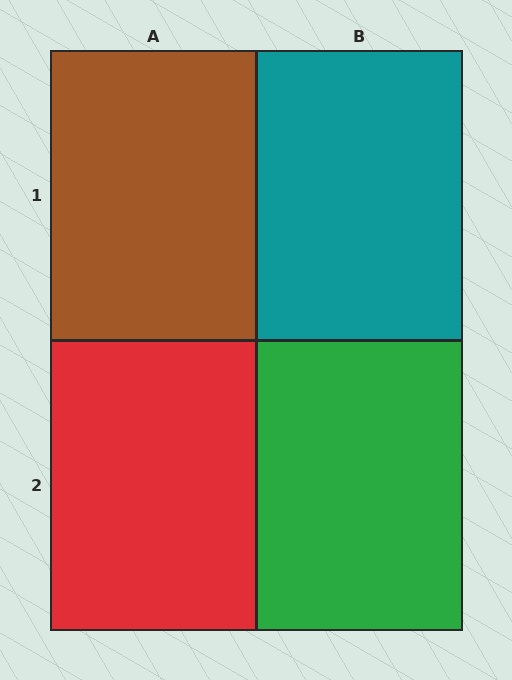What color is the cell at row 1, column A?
Brown.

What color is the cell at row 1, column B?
Teal.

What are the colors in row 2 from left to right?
Red, green.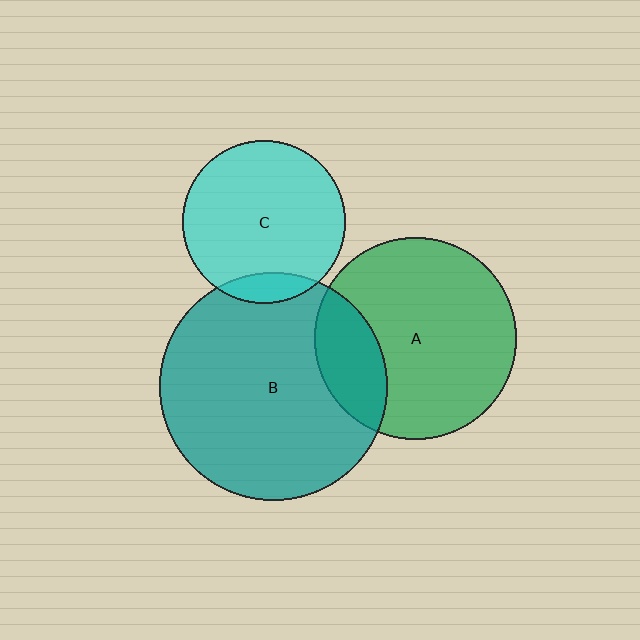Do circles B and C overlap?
Yes.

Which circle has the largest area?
Circle B (teal).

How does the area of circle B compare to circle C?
Approximately 2.0 times.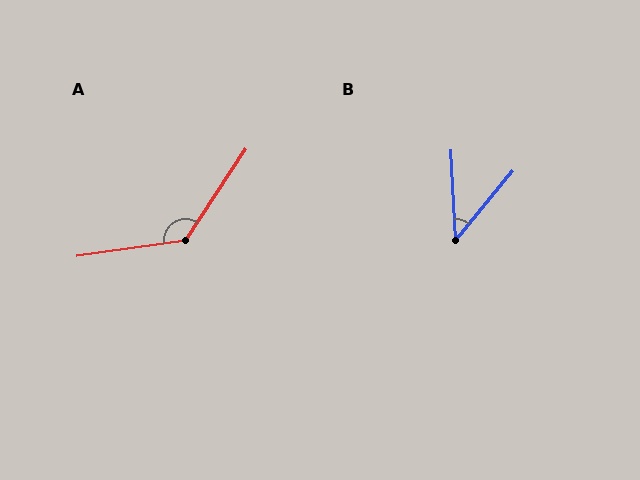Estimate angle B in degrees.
Approximately 43 degrees.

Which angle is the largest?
A, at approximately 132 degrees.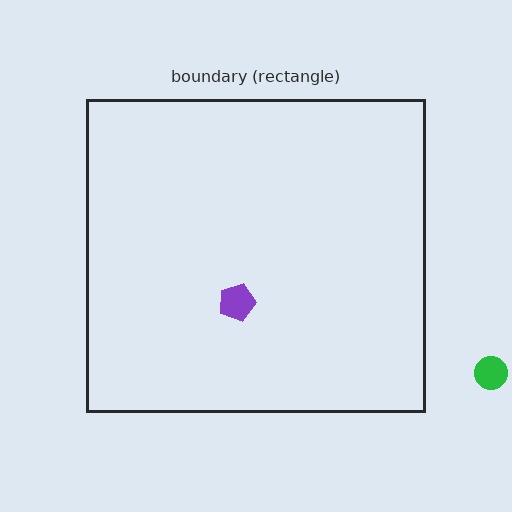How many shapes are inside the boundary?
1 inside, 1 outside.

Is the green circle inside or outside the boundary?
Outside.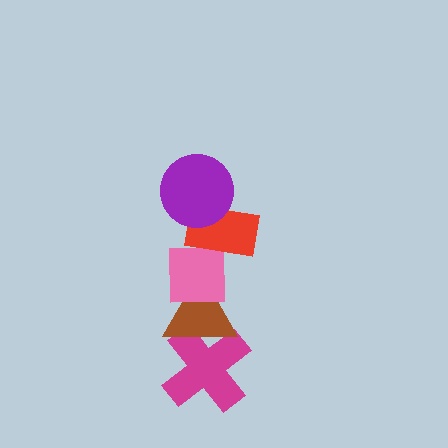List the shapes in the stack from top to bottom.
From top to bottom: the purple circle, the red rectangle, the pink square, the brown triangle, the magenta cross.